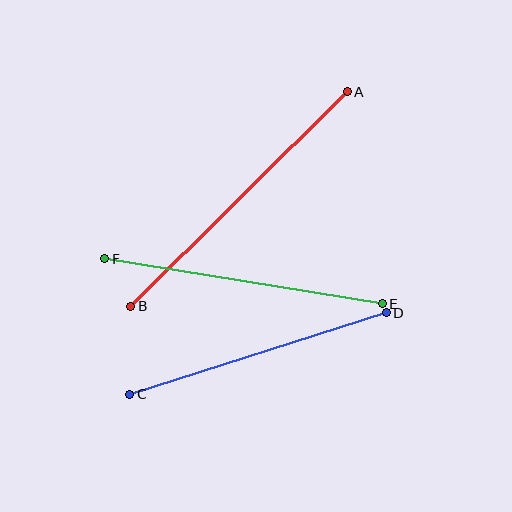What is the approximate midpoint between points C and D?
The midpoint is at approximately (258, 353) pixels.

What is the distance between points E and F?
The distance is approximately 281 pixels.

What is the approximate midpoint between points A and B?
The midpoint is at approximately (239, 199) pixels.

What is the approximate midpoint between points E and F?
The midpoint is at approximately (244, 281) pixels.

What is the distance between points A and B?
The distance is approximately 305 pixels.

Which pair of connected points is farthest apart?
Points A and B are farthest apart.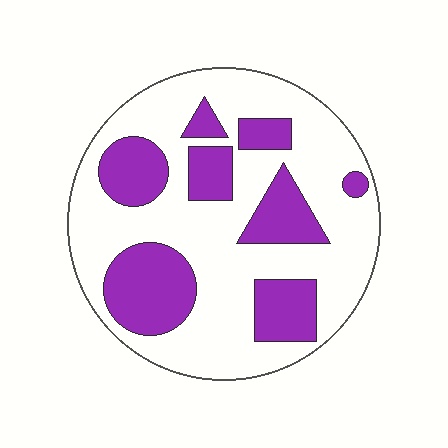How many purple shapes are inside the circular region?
8.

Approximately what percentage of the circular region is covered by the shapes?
Approximately 30%.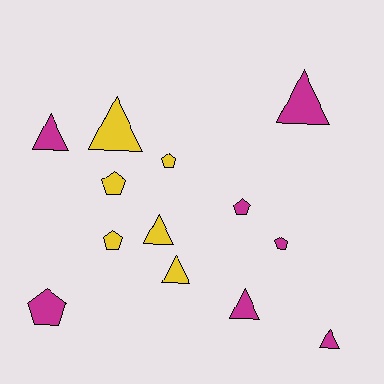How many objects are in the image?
There are 13 objects.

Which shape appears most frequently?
Triangle, with 7 objects.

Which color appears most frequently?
Magenta, with 7 objects.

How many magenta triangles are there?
There are 4 magenta triangles.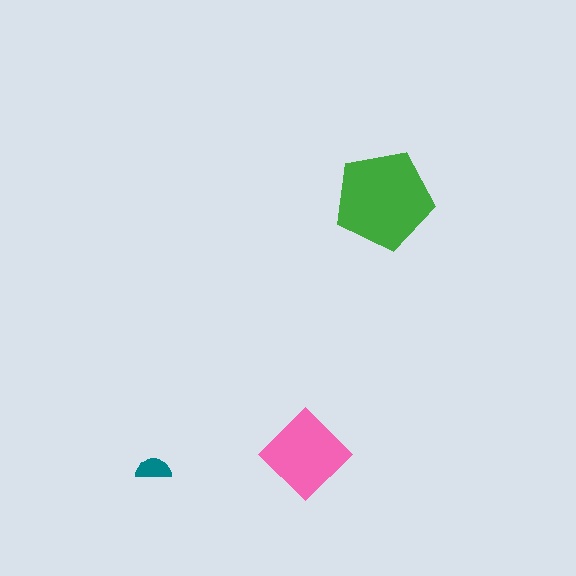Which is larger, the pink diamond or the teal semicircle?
The pink diamond.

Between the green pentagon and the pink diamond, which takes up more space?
The green pentagon.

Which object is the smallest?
The teal semicircle.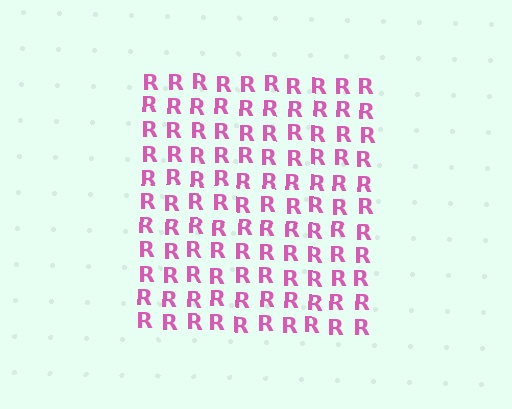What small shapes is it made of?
It is made of small letter R's.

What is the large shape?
The large shape is a square.